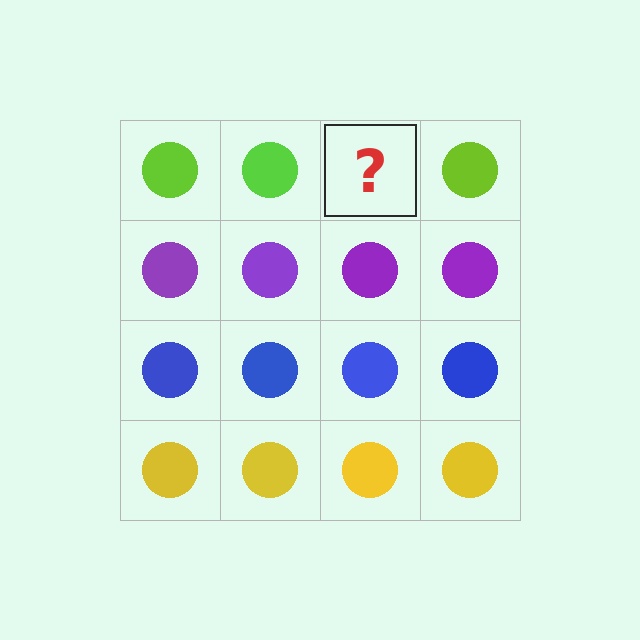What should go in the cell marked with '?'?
The missing cell should contain a lime circle.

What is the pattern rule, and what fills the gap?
The rule is that each row has a consistent color. The gap should be filled with a lime circle.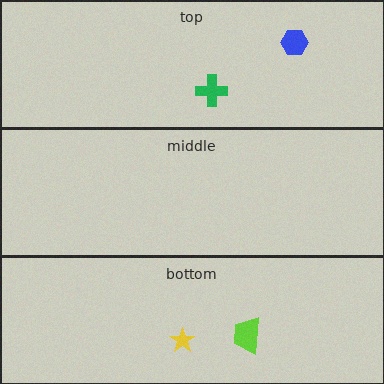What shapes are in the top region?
The blue hexagon, the green cross.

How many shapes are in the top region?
2.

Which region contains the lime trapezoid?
The bottom region.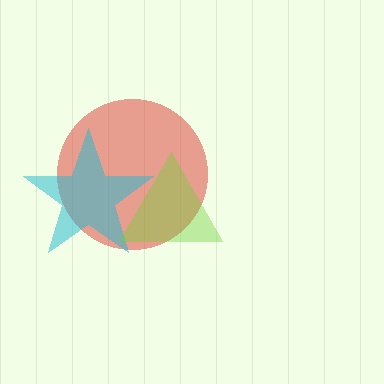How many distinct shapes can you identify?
There are 3 distinct shapes: a red circle, a cyan star, a lime triangle.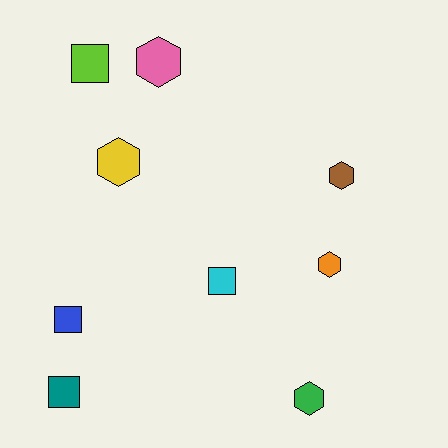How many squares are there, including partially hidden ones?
There are 4 squares.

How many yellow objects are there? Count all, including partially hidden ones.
There is 1 yellow object.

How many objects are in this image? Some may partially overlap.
There are 9 objects.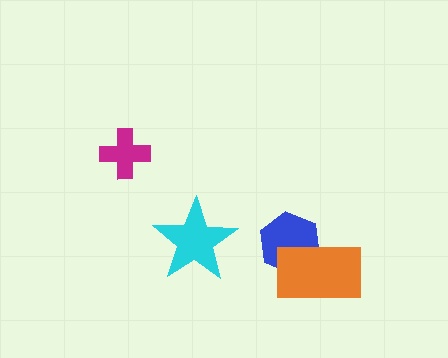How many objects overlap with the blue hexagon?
1 object overlaps with the blue hexagon.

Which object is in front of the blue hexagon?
The orange rectangle is in front of the blue hexagon.